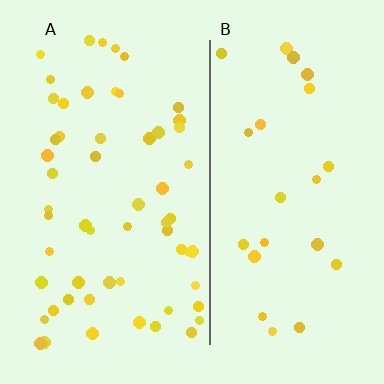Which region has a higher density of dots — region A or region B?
A (the left).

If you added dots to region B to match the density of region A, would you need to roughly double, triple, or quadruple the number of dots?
Approximately double.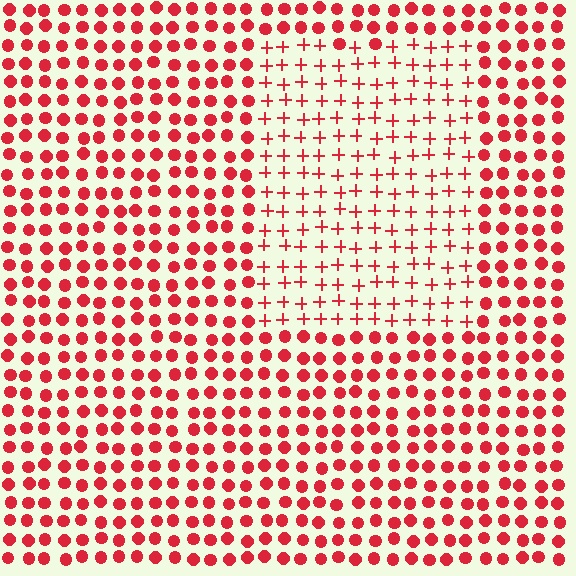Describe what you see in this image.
The image is filled with small red elements arranged in a uniform grid. A rectangle-shaped region contains plus signs, while the surrounding area contains circles. The boundary is defined purely by the change in element shape.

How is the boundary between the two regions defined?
The boundary is defined by a change in element shape: plus signs inside vs. circles outside. All elements share the same color and spacing.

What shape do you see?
I see a rectangle.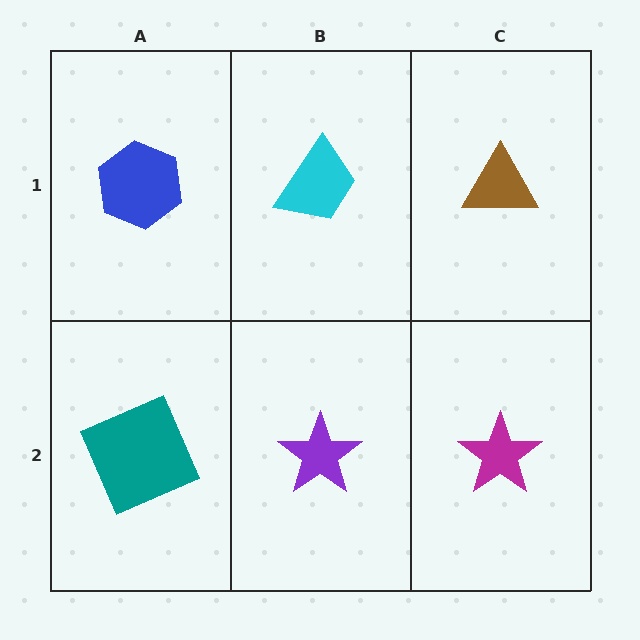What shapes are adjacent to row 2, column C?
A brown triangle (row 1, column C), a purple star (row 2, column B).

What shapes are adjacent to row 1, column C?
A magenta star (row 2, column C), a cyan trapezoid (row 1, column B).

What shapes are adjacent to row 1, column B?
A purple star (row 2, column B), a blue hexagon (row 1, column A), a brown triangle (row 1, column C).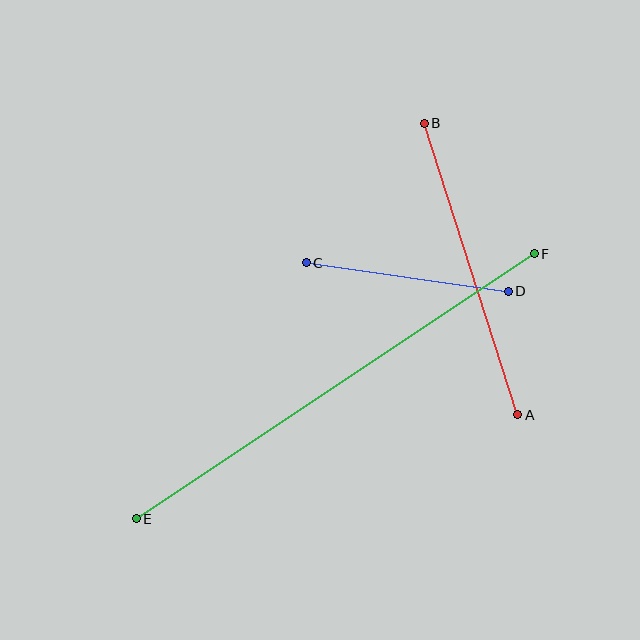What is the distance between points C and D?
The distance is approximately 204 pixels.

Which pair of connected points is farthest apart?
Points E and F are farthest apart.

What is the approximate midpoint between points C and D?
The midpoint is at approximately (407, 277) pixels.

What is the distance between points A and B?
The distance is approximately 306 pixels.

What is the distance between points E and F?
The distance is approximately 478 pixels.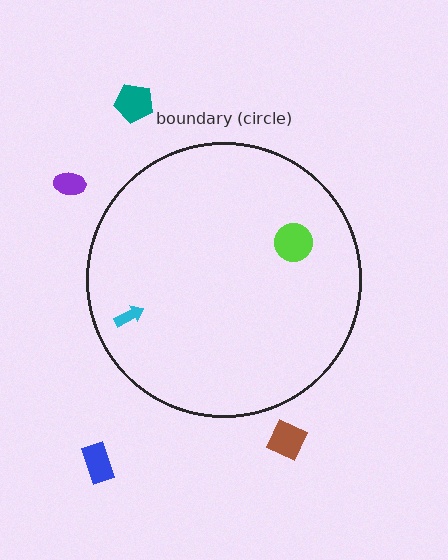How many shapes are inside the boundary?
2 inside, 4 outside.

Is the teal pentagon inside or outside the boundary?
Outside.